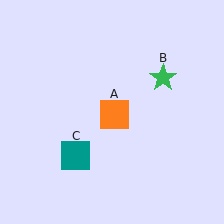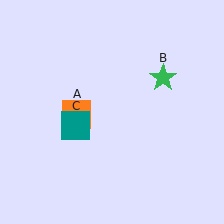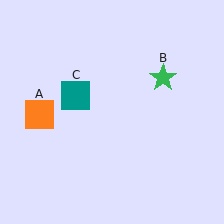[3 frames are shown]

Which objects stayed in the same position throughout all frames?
Green star (object B) remained stationary.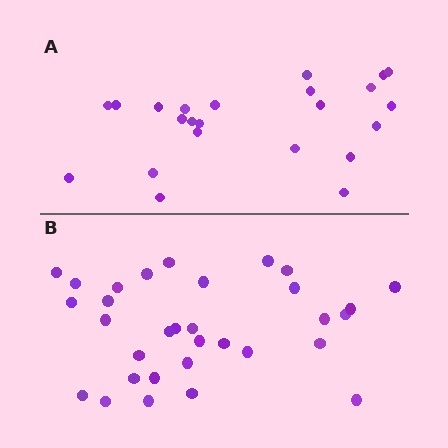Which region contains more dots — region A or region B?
Region B (the bottom region) has more dots.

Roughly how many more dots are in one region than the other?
Region B has roughly 8 or so more dots than region A.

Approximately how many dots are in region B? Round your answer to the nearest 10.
About 30 dots. (The exact count is 32, which rounds to 30.)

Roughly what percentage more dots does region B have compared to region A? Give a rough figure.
About 40% more.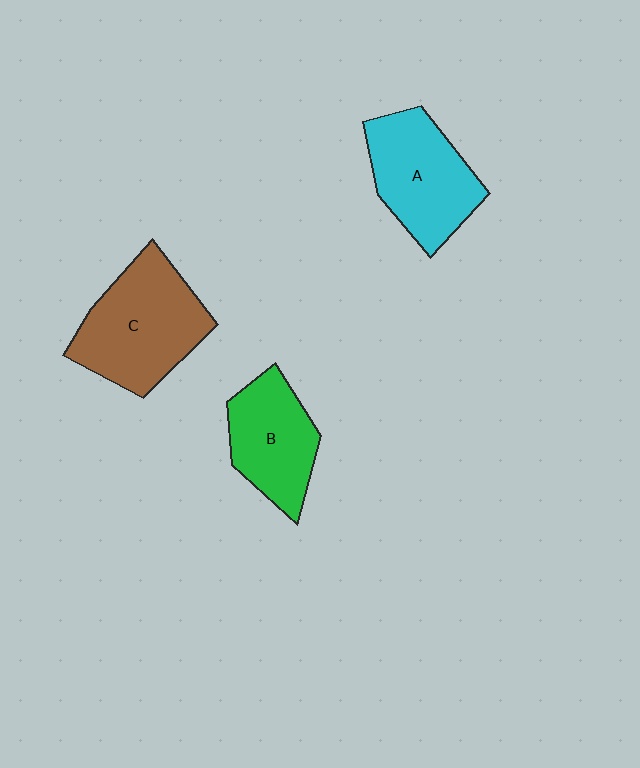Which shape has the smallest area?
Shape B (green).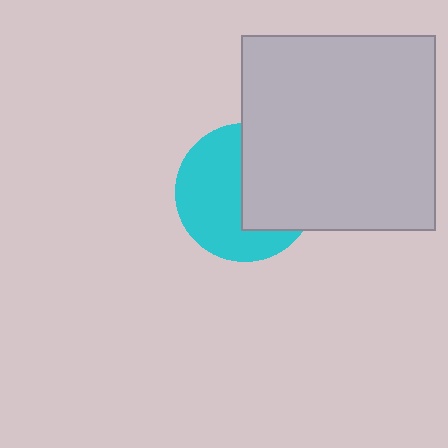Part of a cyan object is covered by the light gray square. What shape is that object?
It is a circle.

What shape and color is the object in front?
The object in front is a light gray square.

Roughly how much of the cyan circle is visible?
About half of it is visible (roughly 56%).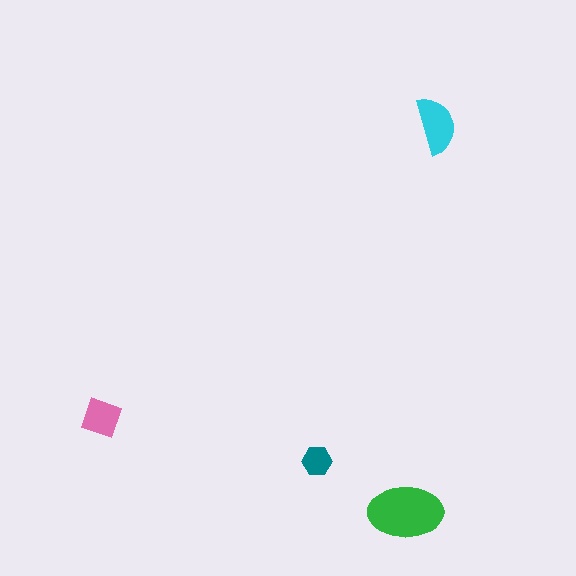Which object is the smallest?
The teal hexagon.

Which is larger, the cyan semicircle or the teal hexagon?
The cyan semicircle.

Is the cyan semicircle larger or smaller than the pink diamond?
Larger.